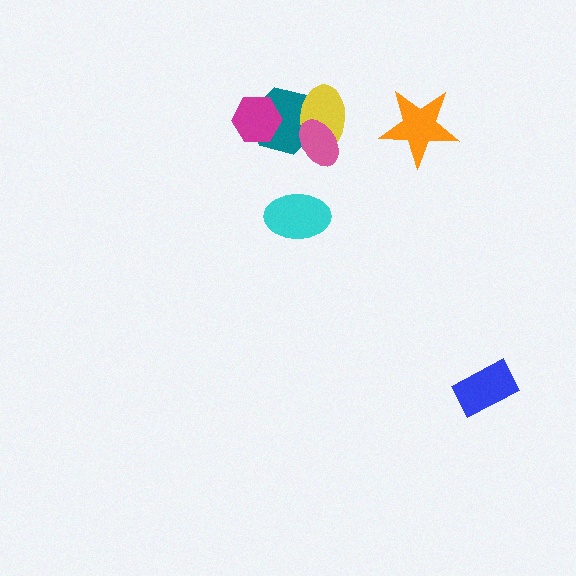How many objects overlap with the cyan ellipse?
0 objects overlap with the cyan ellipse.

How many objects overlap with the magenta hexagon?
1 object overlaps with the magenta hexagon.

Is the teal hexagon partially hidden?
Yes, it is partially covered by another shape.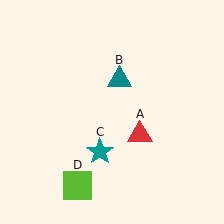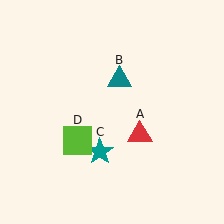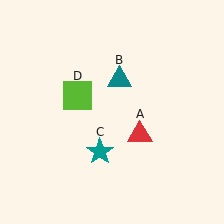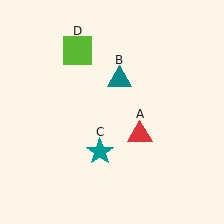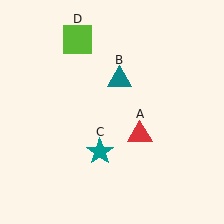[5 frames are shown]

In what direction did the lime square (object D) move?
The lime square (object D) moved up.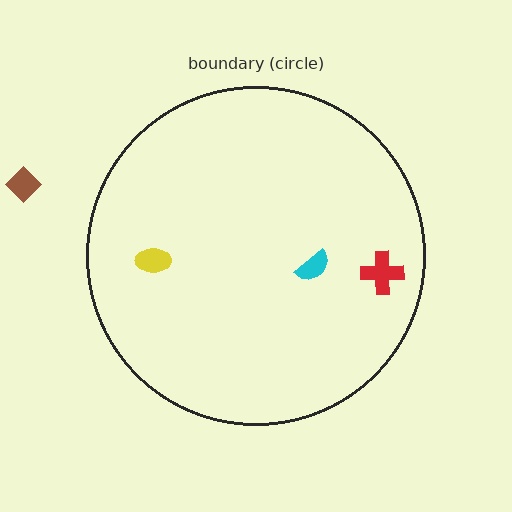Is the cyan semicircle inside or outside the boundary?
Inside.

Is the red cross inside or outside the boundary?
Inside.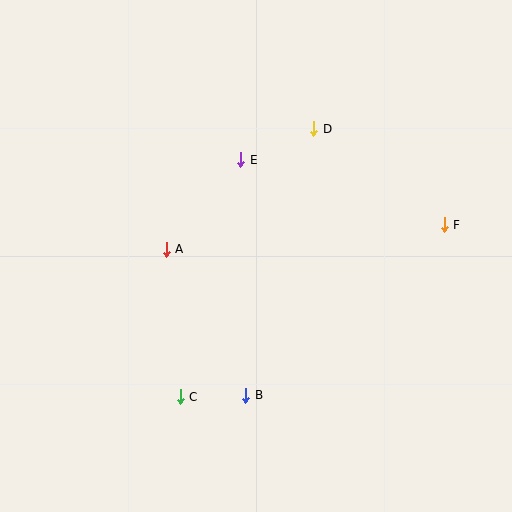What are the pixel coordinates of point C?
Point C is at (180, 397).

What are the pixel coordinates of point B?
Point B is at (246, 395).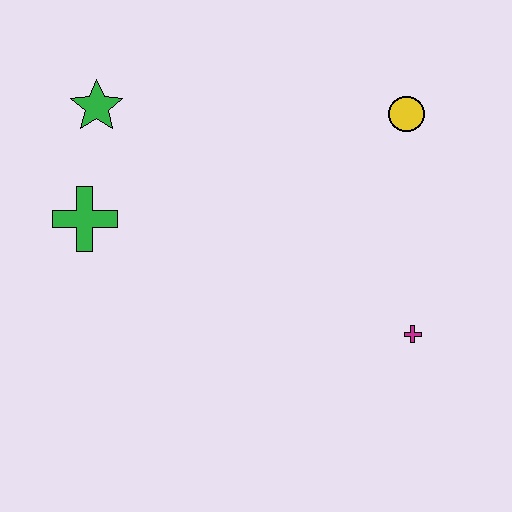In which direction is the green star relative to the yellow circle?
The green star is to the left of the yellow circle.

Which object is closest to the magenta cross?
The yellow circle is closest to the magenta cross.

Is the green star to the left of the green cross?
No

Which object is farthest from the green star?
The magenta cross is farthest from the green star.